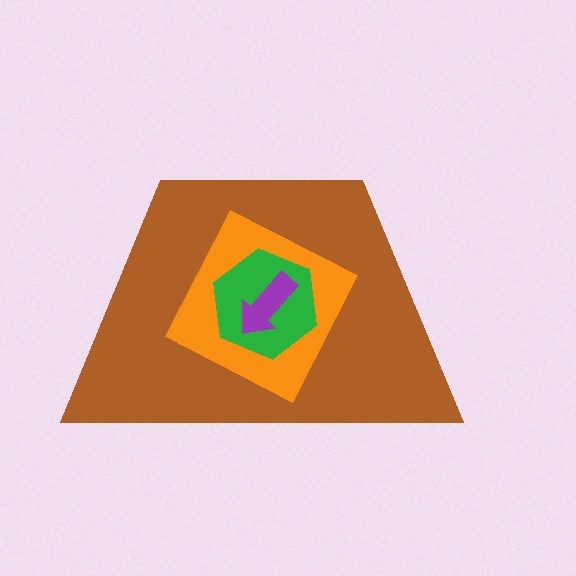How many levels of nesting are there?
4.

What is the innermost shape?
The purple arrow.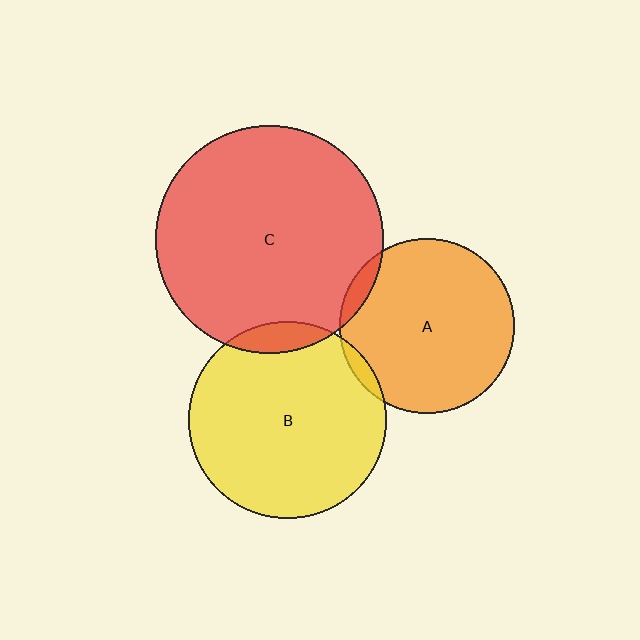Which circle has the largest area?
Circle C (red).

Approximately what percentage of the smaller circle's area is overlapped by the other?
Approximately 10%.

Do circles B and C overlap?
Yes.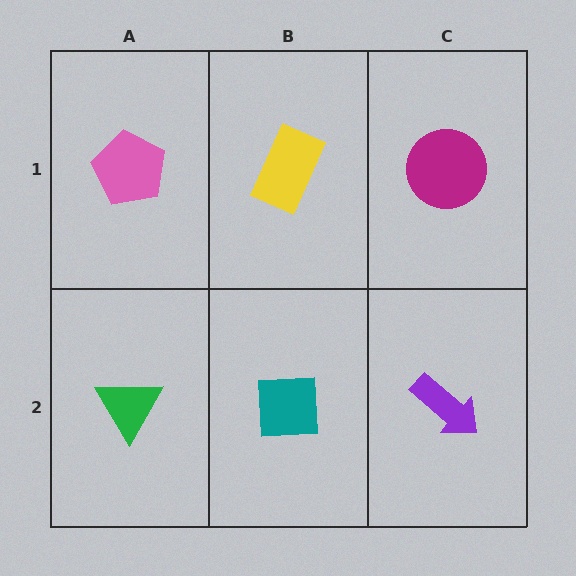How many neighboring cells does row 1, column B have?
3.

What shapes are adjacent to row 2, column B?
A yellow rectangle (row 1, column B), a green triangle (row 2, column A), a purple arrow (row 2, column C).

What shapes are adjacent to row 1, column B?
A teal square (row 2, column B), a pink pentagon (row 1, column A), a magenta circle (row 1, column C).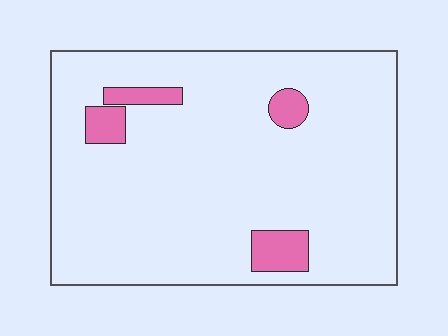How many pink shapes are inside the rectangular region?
4.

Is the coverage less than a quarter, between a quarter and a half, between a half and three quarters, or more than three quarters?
Less than a quarter.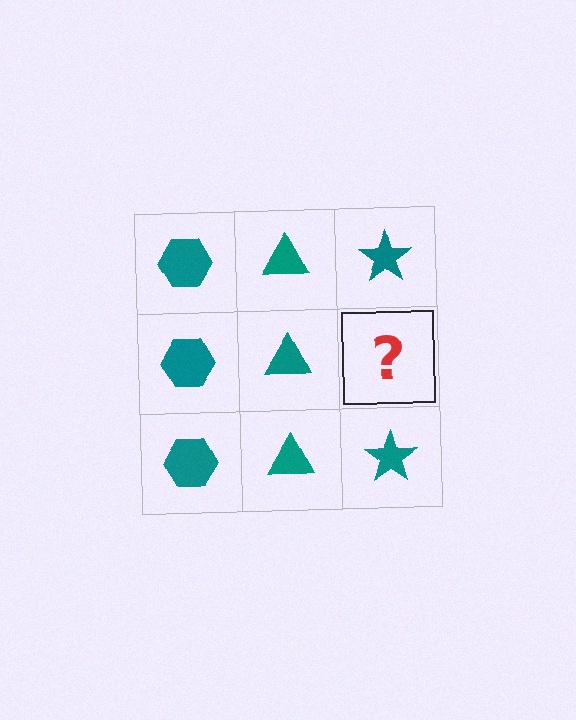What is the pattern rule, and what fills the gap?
The rule is that each column has a consistent shape. The gap should be filled with a teal star.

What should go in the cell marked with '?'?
The missing cell should contain a teal star.